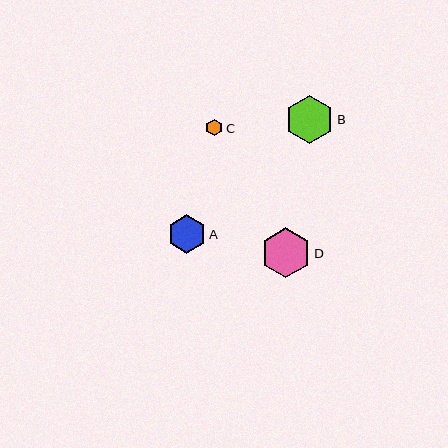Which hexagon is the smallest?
Hexagon C is the smallest with a size of approximately 17 pixels.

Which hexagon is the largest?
Hexagon D is the largest with a size of approximately 50 pixels.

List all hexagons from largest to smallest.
From largest to smallest: D, B, A, C.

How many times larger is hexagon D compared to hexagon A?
Hexagon D is approximately 1.3 times the size of hexagon A.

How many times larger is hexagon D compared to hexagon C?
Hexagon D is approximately 3.0 times the size of hexagon C.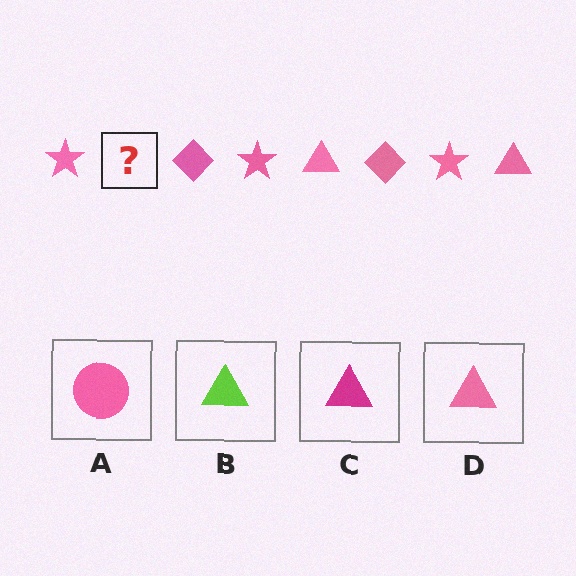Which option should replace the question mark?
Option D.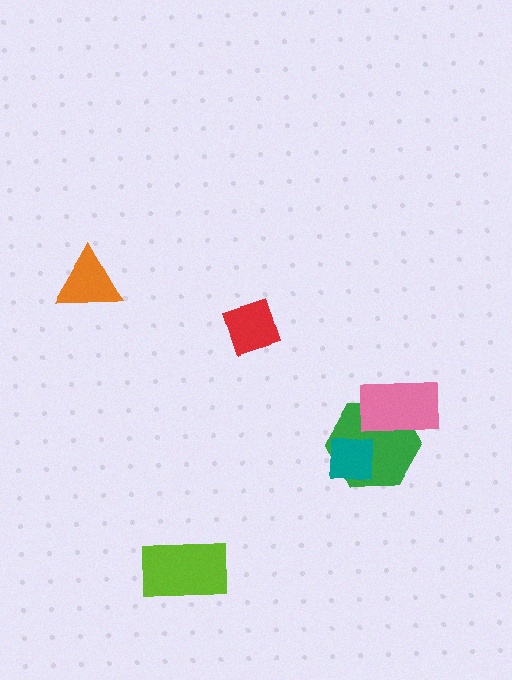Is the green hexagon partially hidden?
Yes, it is partially covered by another shape.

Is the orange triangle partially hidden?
No, no other shape covers it.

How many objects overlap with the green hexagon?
2 objects overlap with the green hexagon.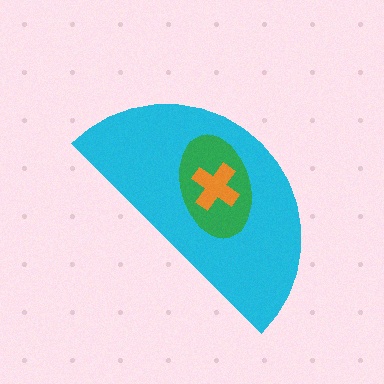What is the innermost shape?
The orange cross.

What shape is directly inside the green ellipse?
The orange cross.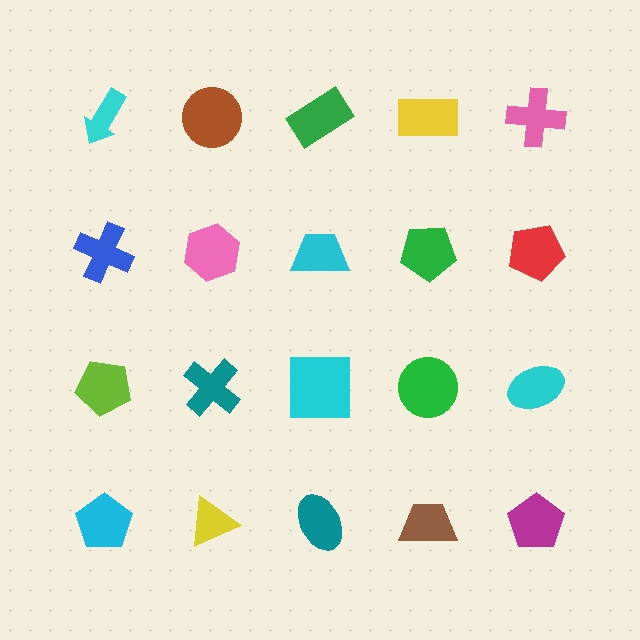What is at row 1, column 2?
A brown circle.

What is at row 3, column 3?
A cyan square.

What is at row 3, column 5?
A cyan ellipse.